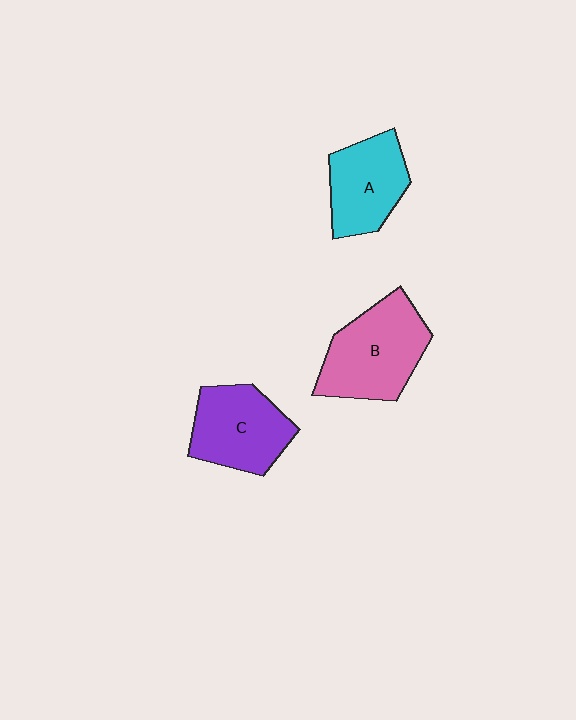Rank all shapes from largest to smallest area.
From largest to smallest: B (pink), C (purple), A (cyan).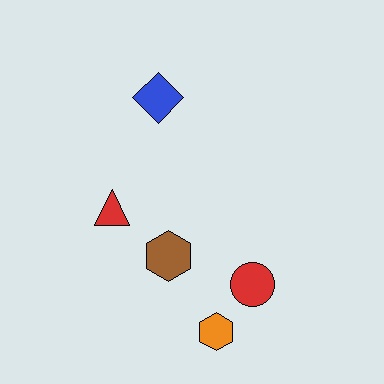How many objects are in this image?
There are 5 objects.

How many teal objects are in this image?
There are no teal objects.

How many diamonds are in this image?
There is 1 diamond.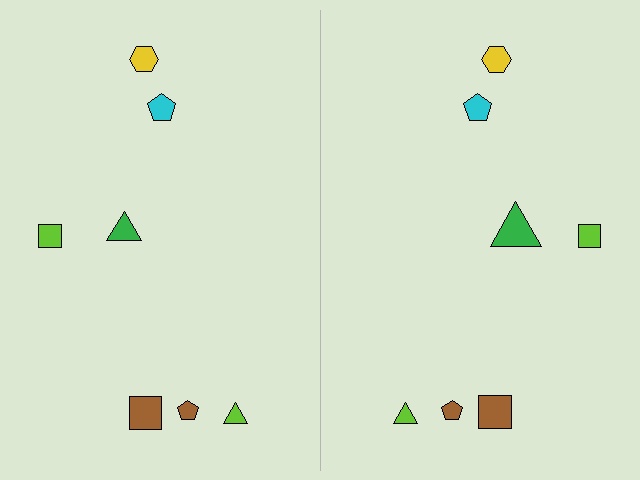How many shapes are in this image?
There are 14 shapes in this image.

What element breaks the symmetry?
The green triangle on the right side has a different size than its mirror counterpart.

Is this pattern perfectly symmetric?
No, the pattern is not perfectly symmetric. The green triangle on the right side has a different size than its mirror counterpart.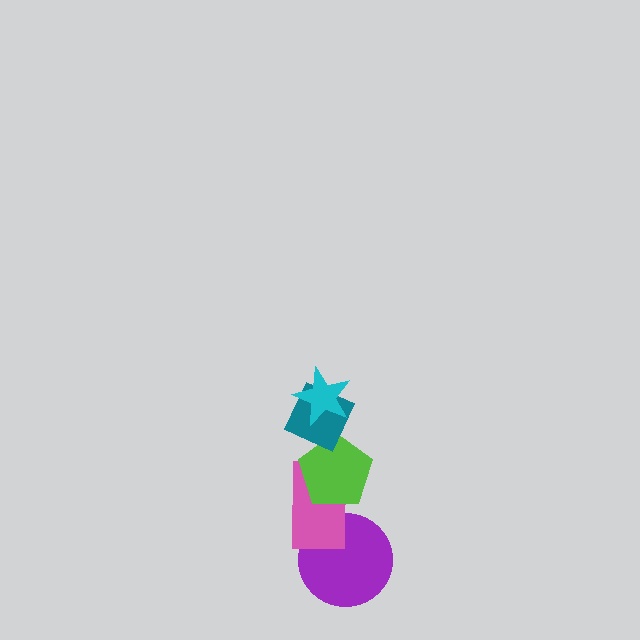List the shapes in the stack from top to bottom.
From top to bottom: the cyan star, the teal diamond, the lime pentagon, the pink rectangle, the purple circle.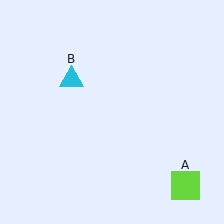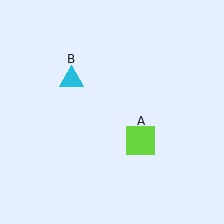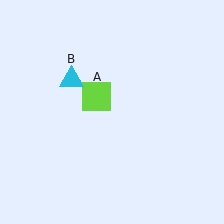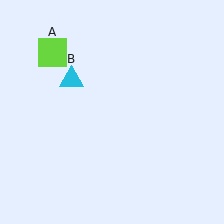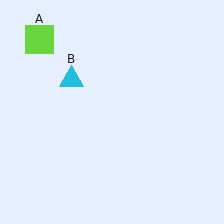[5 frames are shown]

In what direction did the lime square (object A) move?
The lime square (object A) moved up and to the left.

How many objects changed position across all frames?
1 object changed position: lime square (object A).